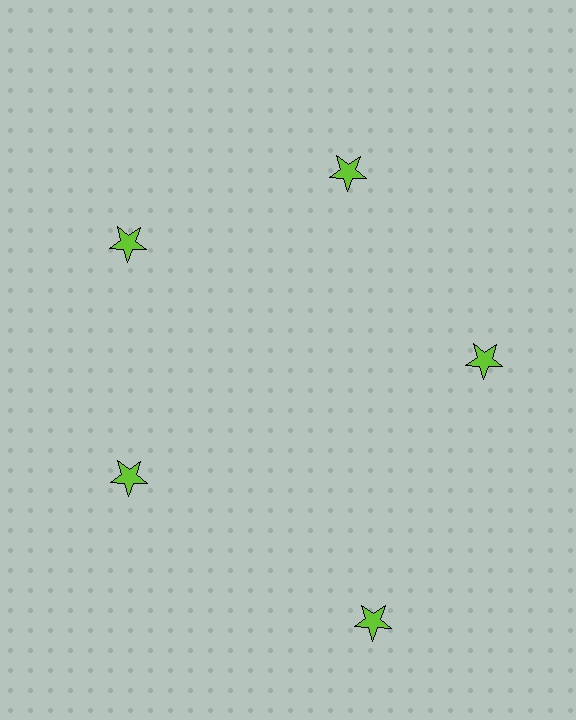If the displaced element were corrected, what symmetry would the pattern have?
It would have 5-fold rotational symmetry — the pattern would map onto itself every 72 degrees.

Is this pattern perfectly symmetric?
No. The 5 lime stars are arranged in a ring, but one element near the 5 o'clock position is pushed outward from the center, breaking the 5-fold rotational symmetry.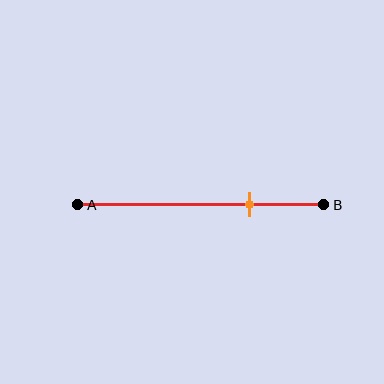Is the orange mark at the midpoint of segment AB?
No, the mark is at about 70% from A, not at the 50% midpoint.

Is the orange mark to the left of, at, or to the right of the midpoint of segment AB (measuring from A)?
The orange mark is to the right of the midpoint of segment AB.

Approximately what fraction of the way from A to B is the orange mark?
The orange mark is approximately 70% of the way from A to B.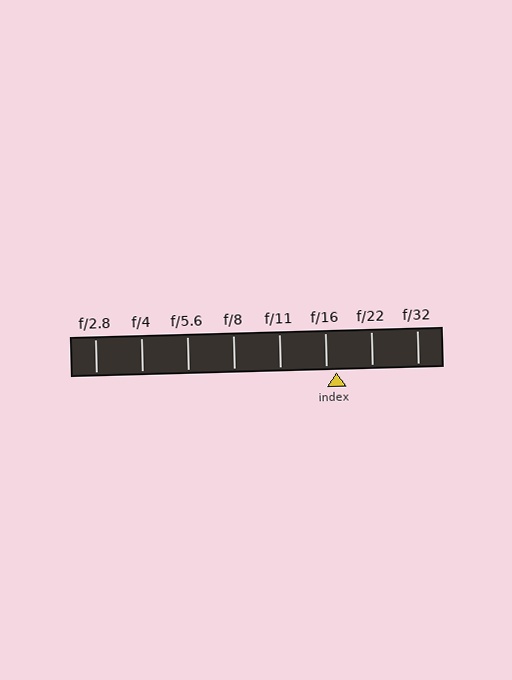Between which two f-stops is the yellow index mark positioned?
The index mark is between f/16 and f/22.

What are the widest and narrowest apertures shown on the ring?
The widest aperture shown is f/2.8 and the narrowest is f/32.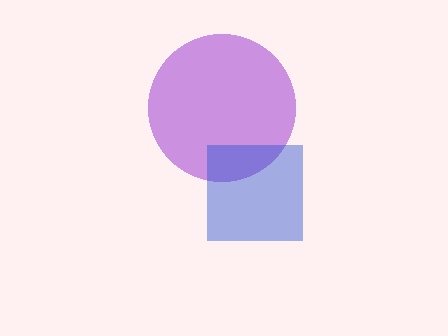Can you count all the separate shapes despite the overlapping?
Yes, there are 2 separate shapes.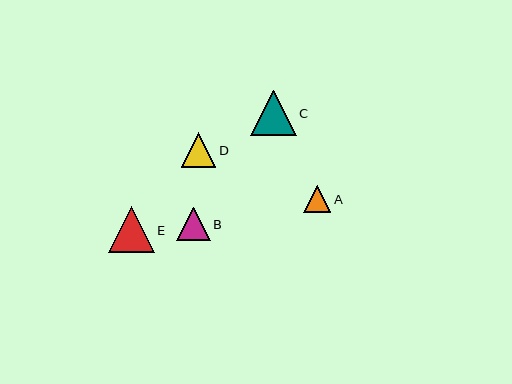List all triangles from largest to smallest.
From largest to smallest: C, E, D, B, A.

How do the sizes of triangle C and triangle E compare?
Triangle C and triangle E are approximately the same size.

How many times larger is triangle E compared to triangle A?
Triangle E is approximately 1.7 times the size of triangle A.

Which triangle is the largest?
Triangle C is the largest with a size of approximately 46 pixels.